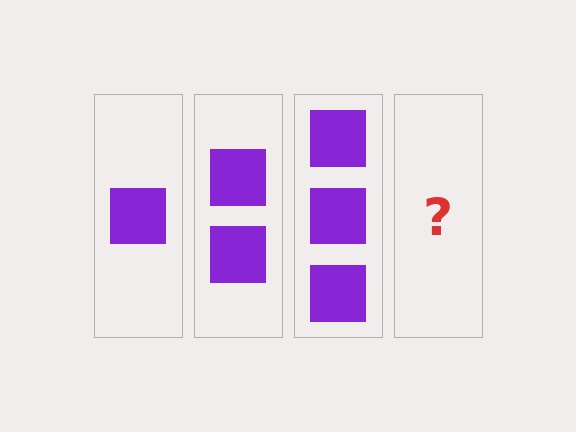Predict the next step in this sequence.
The next step is 4 squares.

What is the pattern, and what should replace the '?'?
The pattern is that each step adds one more square. The '?' should be 4 squares.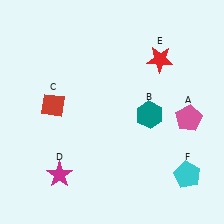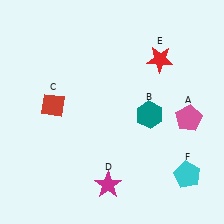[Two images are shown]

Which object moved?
The magenta star (D) moved right.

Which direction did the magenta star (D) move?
The magenta star (D) moved right.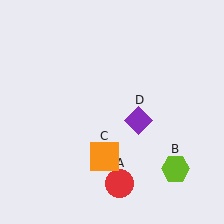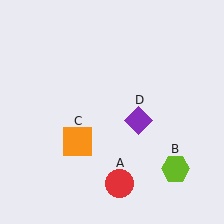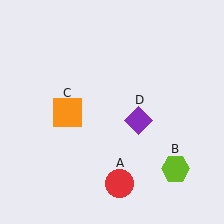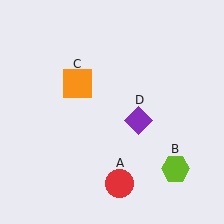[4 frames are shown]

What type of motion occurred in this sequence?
The orange square (object C) rotated clockwise around the center of the scene.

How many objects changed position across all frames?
1 object changed position: orange square (object C).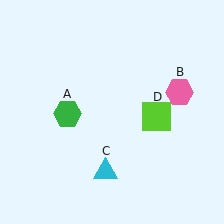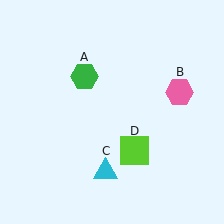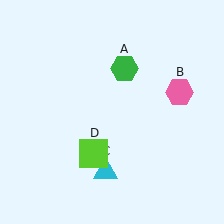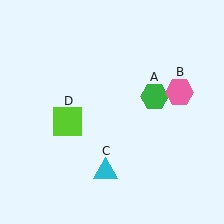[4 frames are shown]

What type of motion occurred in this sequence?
The green hexagon (object A), lime square (object D) rotated clockwise around the center of the scene.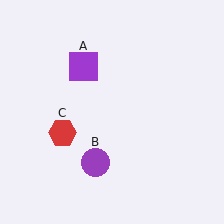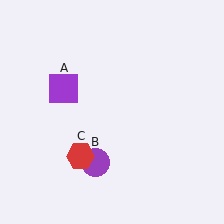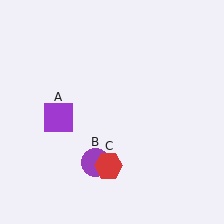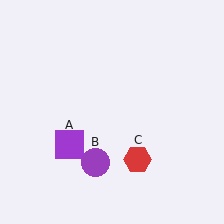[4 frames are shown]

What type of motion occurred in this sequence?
The purple square (object A), red hexagon (object C) rotated counterclockwise around the center of the scene.